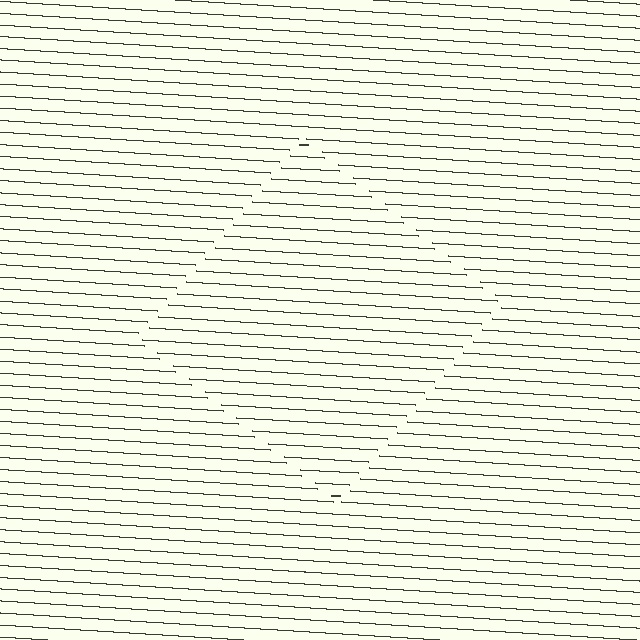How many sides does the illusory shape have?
4 sides — the line-ends trace a square.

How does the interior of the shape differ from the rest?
The interior of the shape contains the same grating, shifted by half a period — the contour is defined by the phase discontinuity where line-ends from the inner and outer gratings abut.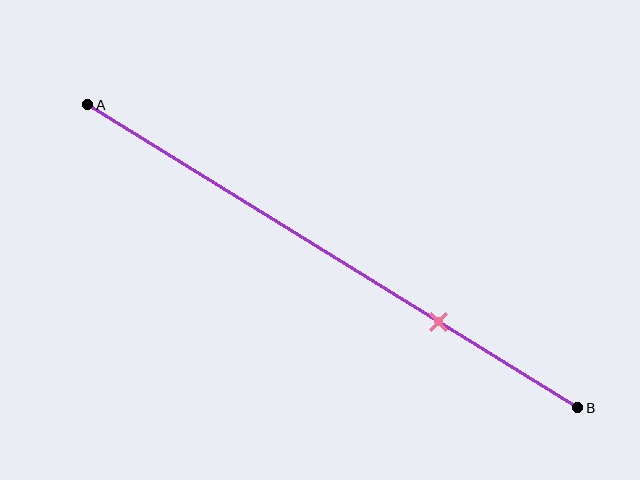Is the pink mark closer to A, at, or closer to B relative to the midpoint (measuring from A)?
The pink mark is closer to point B than the midpoint of segment AB.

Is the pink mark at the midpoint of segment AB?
No, the mark is at about 70% from A, not at the 50% midpoint.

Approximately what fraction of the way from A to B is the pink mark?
The pink mark is approximately 70% of the way from A to B.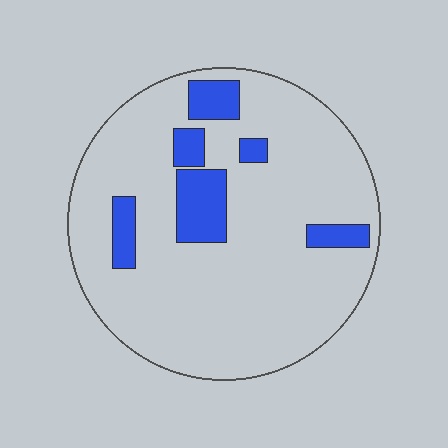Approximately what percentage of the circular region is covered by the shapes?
Approximately 15%.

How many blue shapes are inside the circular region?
6.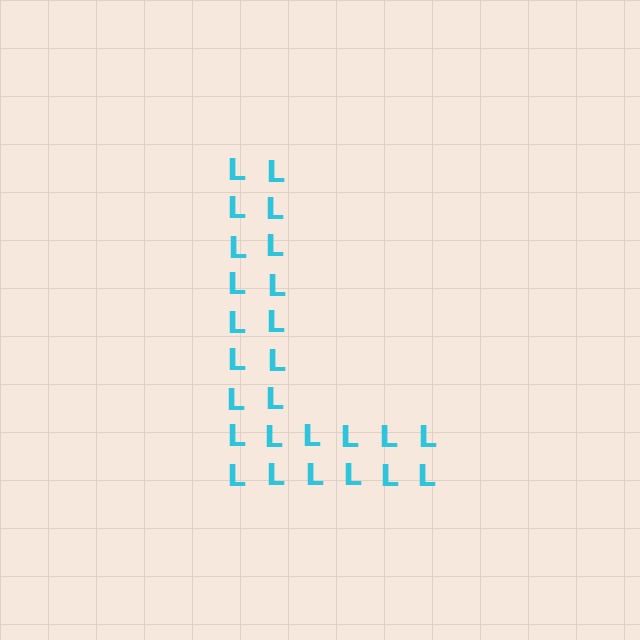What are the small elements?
The small elements are letter L's.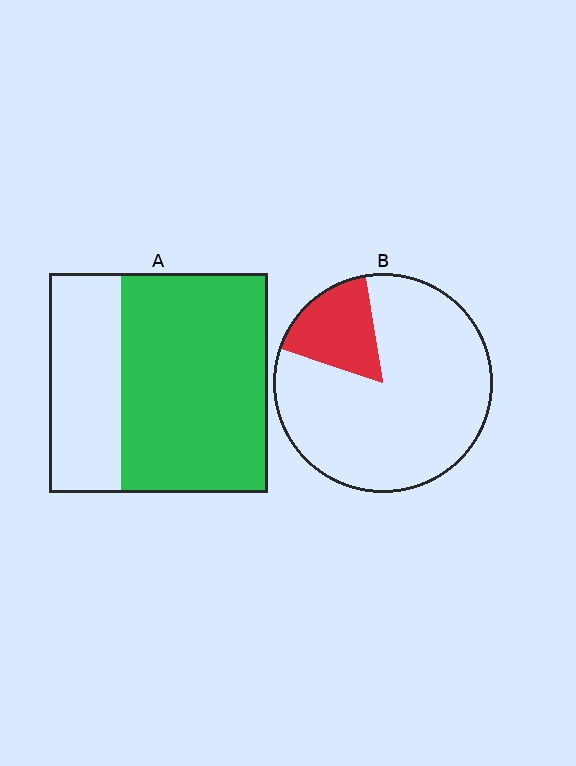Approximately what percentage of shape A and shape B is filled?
A is approximately 65% and B is approximately 15%.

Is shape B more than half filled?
No.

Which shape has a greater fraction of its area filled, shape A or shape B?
Shape A.